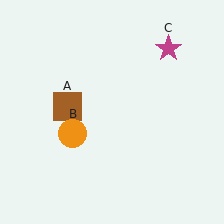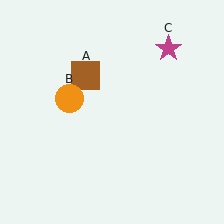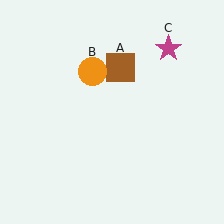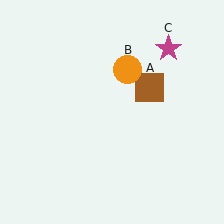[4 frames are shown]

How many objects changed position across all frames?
2 objects changed position: brown square (object A), orange circle (object B).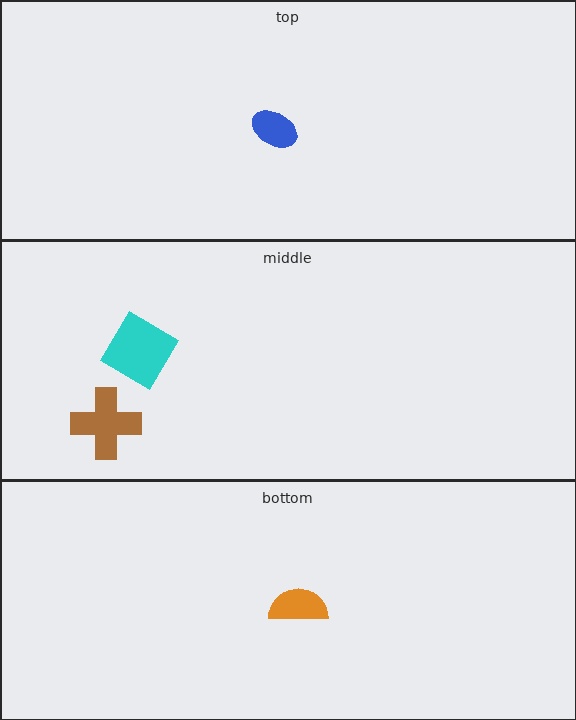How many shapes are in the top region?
1.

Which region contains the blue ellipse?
The top region.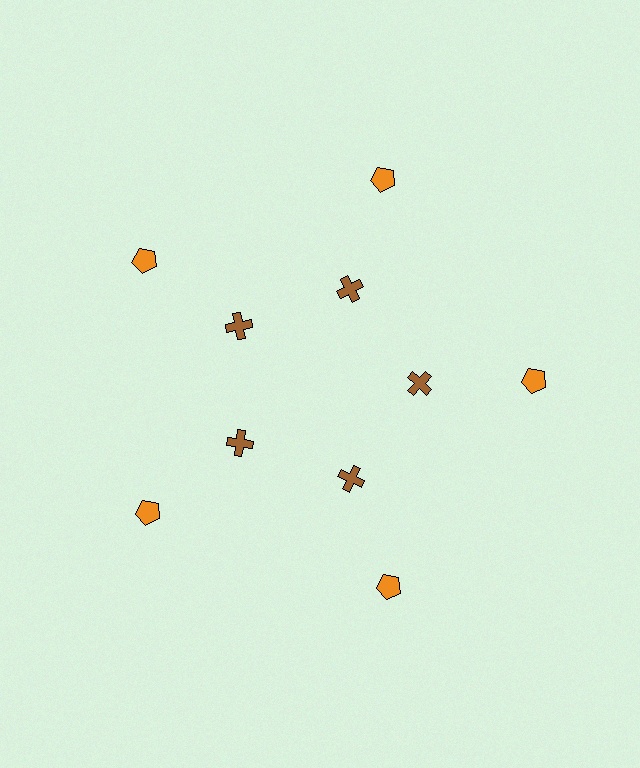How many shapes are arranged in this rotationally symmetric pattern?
There are 10 shapes, arranged in 5 groups of 2.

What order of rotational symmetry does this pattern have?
This pattern has 5-fold rotational symmetry.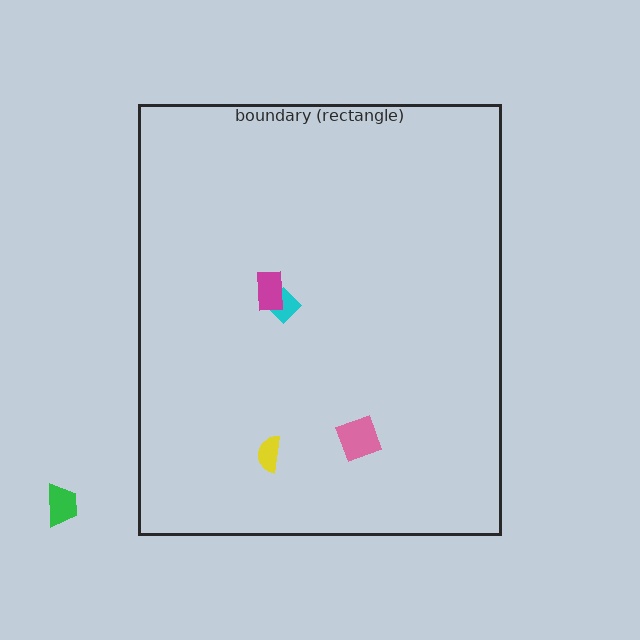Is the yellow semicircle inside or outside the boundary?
Inside.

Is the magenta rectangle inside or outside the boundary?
Inside.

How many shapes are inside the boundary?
4 inside, 1 outside.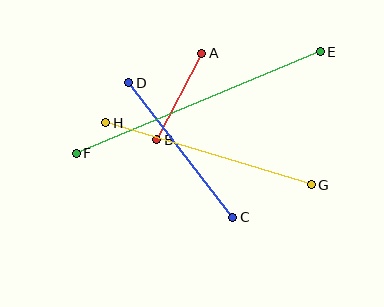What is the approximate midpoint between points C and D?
The midpoint is at approximately (181, 150) pixels.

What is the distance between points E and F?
The distance is approximately 265 pixels.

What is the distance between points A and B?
The distance is approximately 98 pixels.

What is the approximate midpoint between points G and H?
The midpoint is at approximately (209, 154) pixels.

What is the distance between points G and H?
The distance is approximately 215 pixels.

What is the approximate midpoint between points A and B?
The midpoint is at approximately (179, 97) pixels.